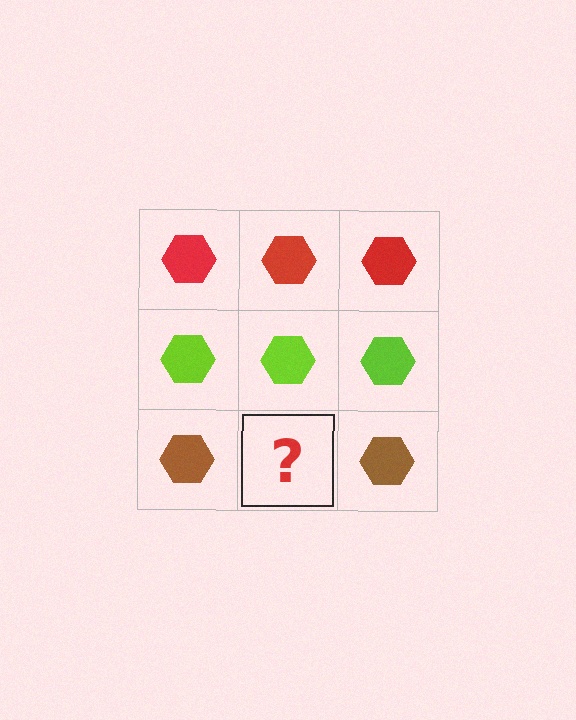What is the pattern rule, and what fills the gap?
The rule is that each row has a consistent color. The gap should be filled with a brown hexagon.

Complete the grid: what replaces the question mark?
The question mark should be replaced with a brown hexagon.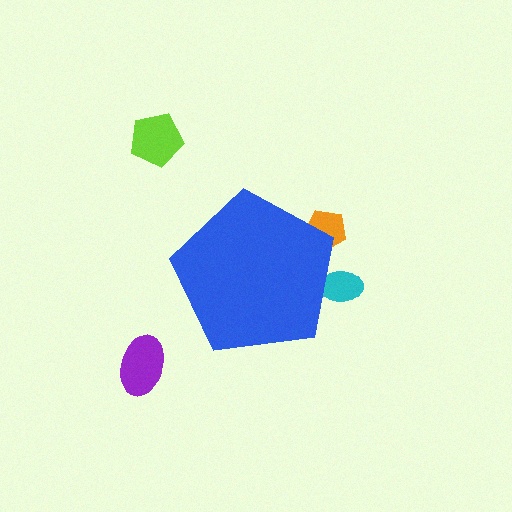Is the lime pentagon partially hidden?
No, the lime pentagon is fully visible.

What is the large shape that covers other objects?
A blue pentagon.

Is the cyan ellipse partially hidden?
Yes, the cyan ellipse is partially hidden behind the blue pentagon.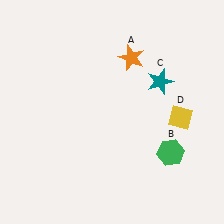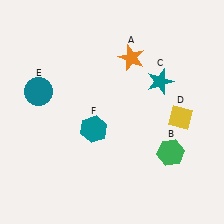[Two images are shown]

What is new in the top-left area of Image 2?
A teal circle (E) was added in the top-left area of Image 2.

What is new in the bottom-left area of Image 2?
A teal hexagon (F) was added in the bottom-left area of Image 2.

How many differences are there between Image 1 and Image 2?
There are 2 differences between the two images.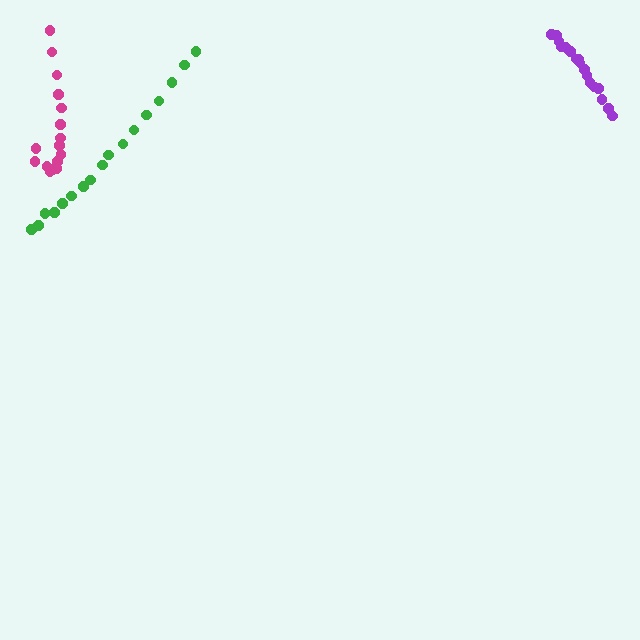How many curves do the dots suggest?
There are 3 distinct paths.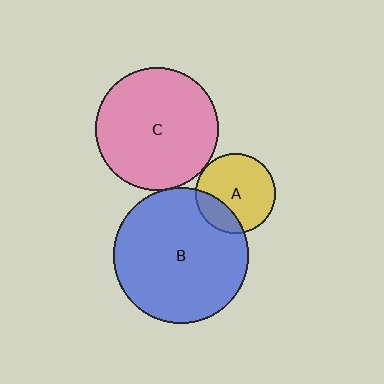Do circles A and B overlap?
Yes.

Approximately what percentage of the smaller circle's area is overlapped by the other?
Approximately 25%.